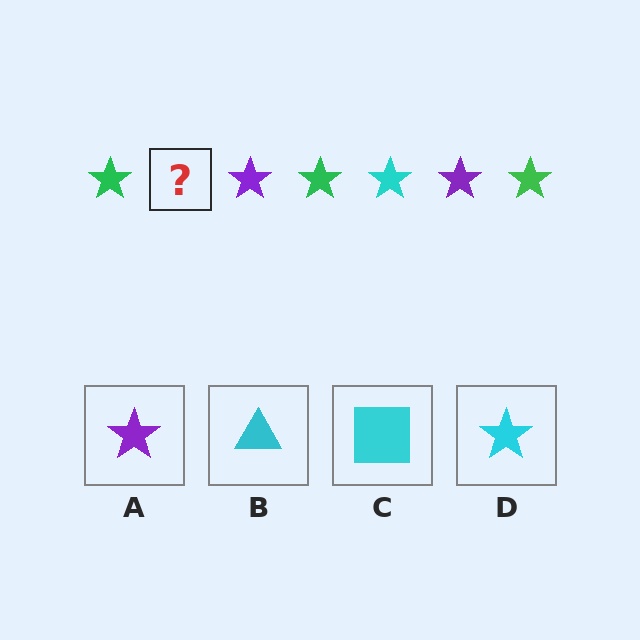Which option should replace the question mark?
Option D.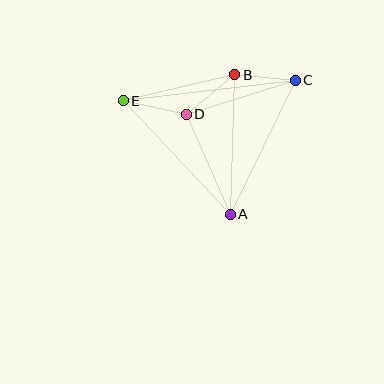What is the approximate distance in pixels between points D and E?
The distance between D and E is approximately 64 pixels.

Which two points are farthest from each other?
Points C and E are farthest from each other.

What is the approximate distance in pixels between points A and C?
The distance between A and C is approximately 149 pixels.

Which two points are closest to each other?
Points B and C are closest to each other.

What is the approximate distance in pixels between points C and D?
The distance between C and D is approximately 114 pixels.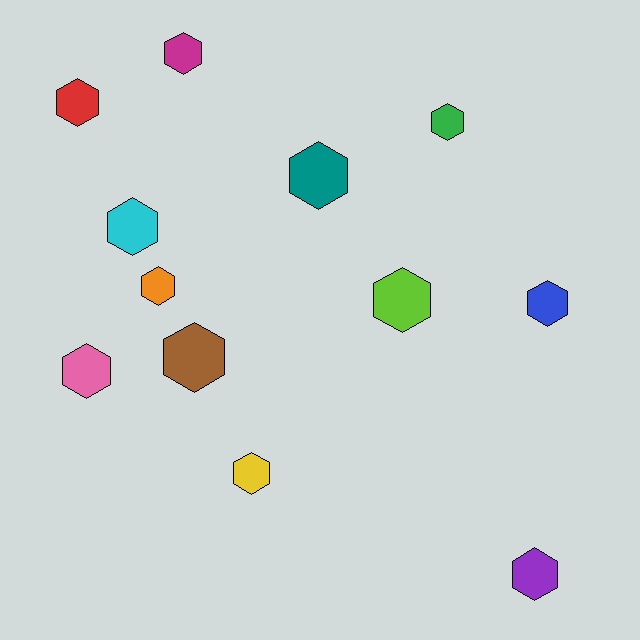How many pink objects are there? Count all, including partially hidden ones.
There is 1 pink object.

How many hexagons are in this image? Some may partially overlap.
There are 12 hexagons.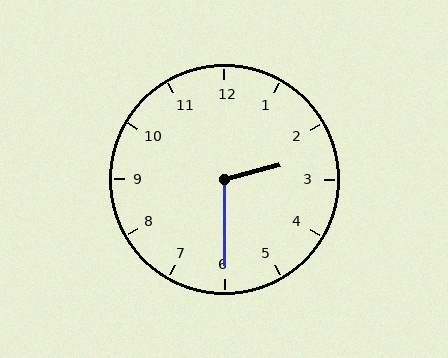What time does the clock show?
2:30.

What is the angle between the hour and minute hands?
Approximately 105 degrees.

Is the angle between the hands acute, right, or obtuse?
It is obtuse.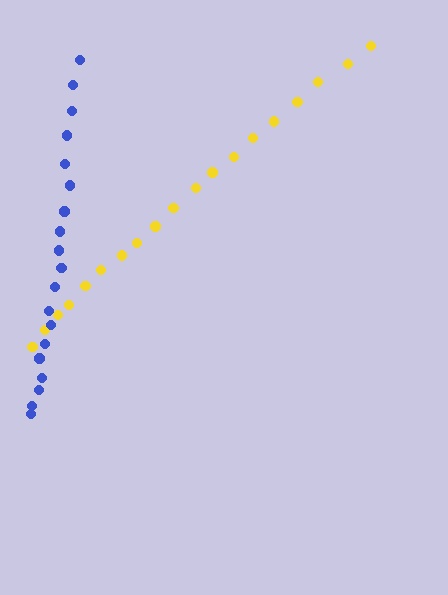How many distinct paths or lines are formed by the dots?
There are 2 distinct paths.